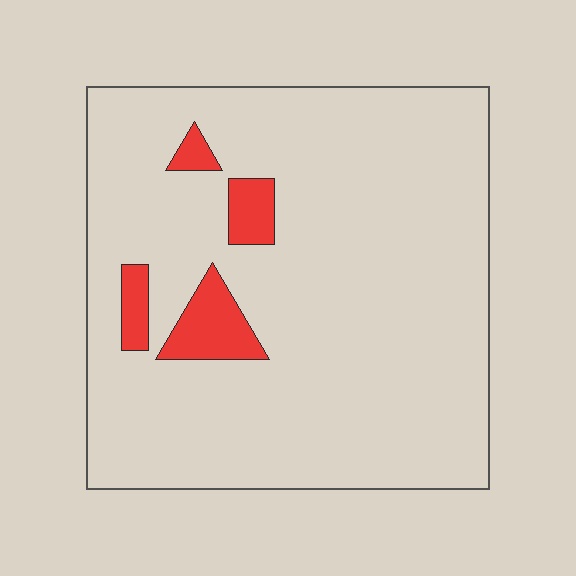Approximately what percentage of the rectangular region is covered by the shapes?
Approximately 10%.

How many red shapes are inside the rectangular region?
4.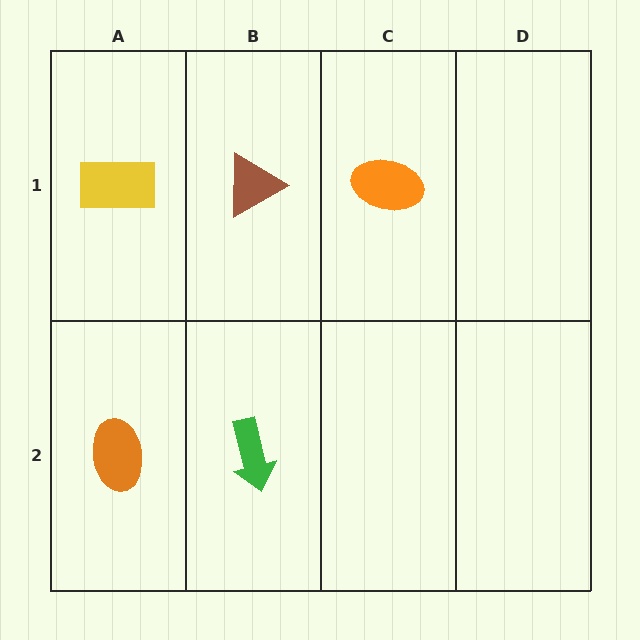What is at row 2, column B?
A green arrow.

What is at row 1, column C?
An orange ellipse.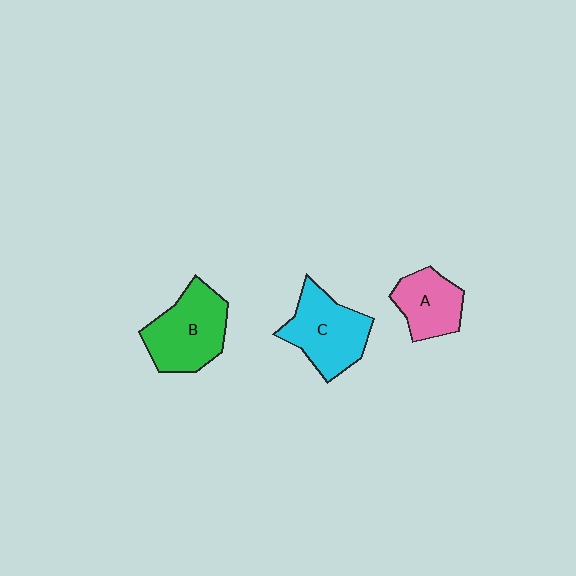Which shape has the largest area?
Shape B (green).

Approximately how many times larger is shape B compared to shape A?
Approximately 1.5 times.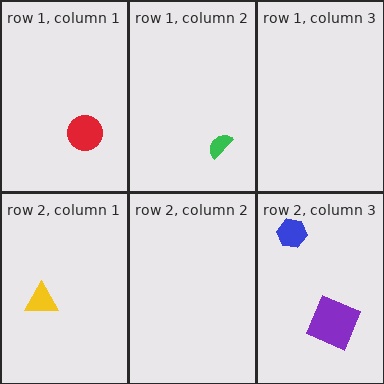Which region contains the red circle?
The row 1, column 1 region.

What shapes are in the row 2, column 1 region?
The yellow triangle.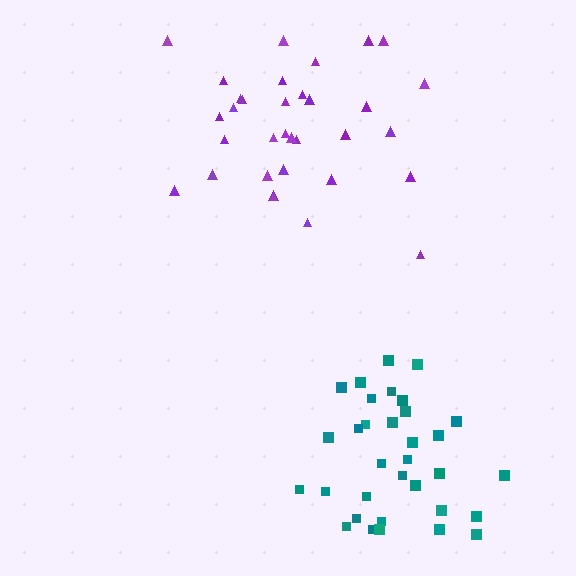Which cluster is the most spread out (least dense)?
Purple.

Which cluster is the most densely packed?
Teal.